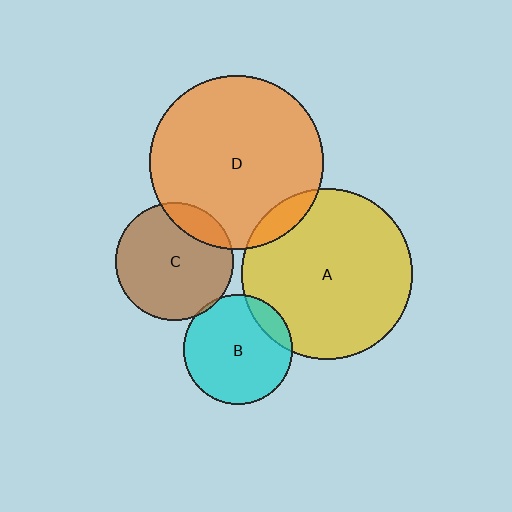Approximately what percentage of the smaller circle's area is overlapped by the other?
Approximately 10%.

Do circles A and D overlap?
Yes.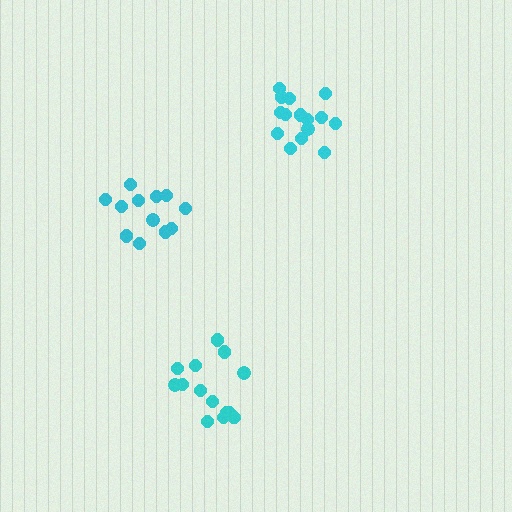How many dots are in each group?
Group 1: 15 dots, Group 2: 12 dots, Group 3: 14 dots (41 total).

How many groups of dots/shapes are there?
There are 3 groups.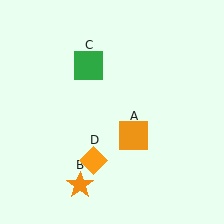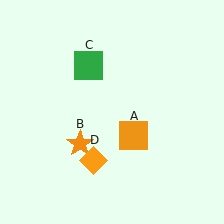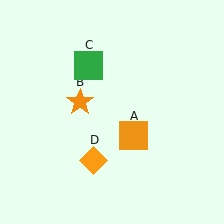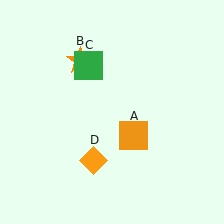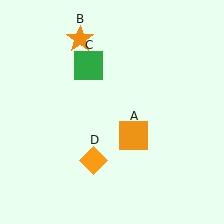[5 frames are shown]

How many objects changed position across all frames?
1 object changed position: orange star (object B).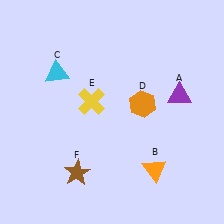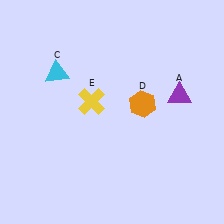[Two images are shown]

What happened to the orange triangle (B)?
The orange triangle (B) was removed in Image 2. It was in the bottom-right area of Image 1.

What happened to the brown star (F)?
The brown star (F) was removed in Image 2. It was in the bottom-left area of Image 1.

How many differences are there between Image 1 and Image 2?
There are 2 differences between the two images.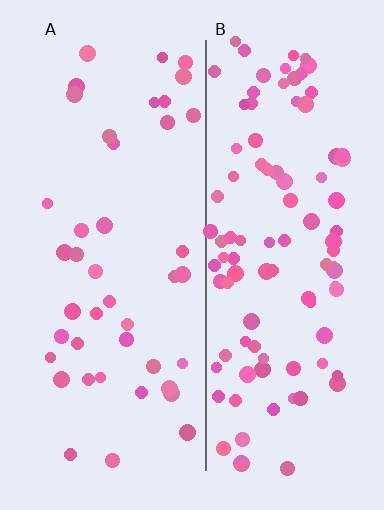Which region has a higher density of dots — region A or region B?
B (the right).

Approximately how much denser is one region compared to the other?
Approximately 2.4× — region B over region A.